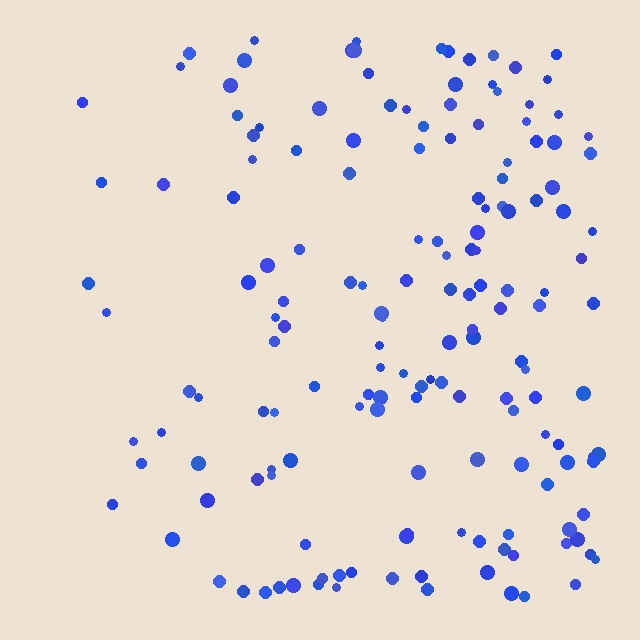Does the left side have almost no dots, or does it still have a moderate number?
Still a moderate number, just noticeably fewer than the right.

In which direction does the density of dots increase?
From left to right, with the right side densest.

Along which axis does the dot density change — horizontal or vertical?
Horizontal.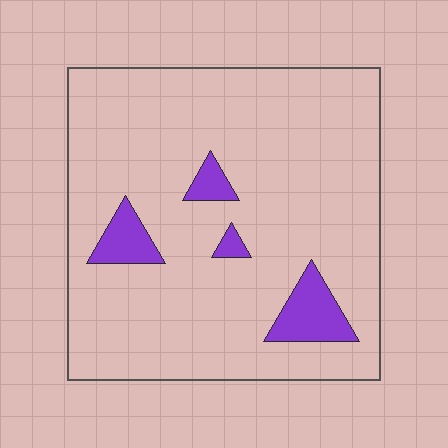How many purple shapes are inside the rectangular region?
4.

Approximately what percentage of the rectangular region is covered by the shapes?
Approximately 10%.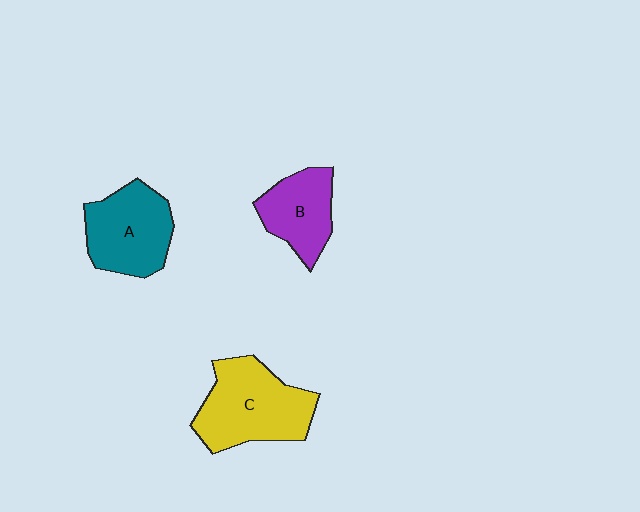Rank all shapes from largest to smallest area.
From largest to smallest: C (yellow), A (teal), B (purple).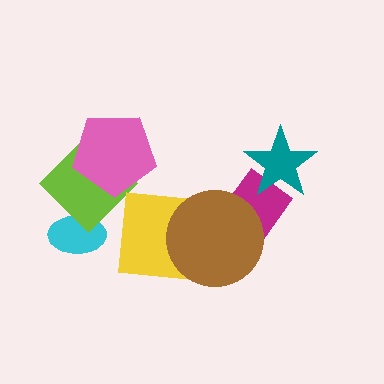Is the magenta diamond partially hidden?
Yes, it is partially covered by another shape.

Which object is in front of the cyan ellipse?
The lime diamond is in front of the cyan ellipse.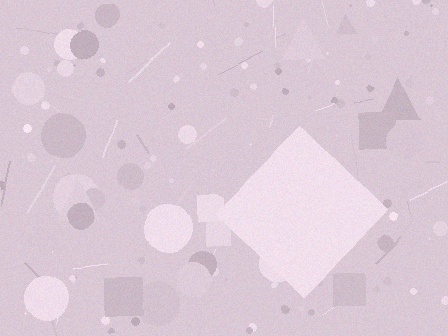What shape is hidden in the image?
A diamond is hidden in the image.